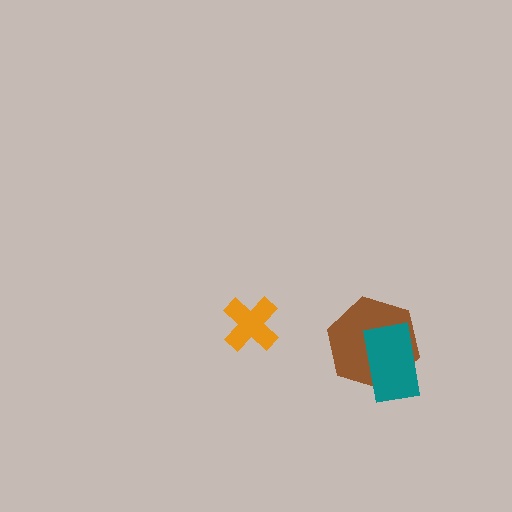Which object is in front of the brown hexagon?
The teal rectangle is in front of the brown hexagon.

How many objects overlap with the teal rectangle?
1 object overlaps with the teal rectangle.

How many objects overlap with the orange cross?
0 objects overlap with the orange cross.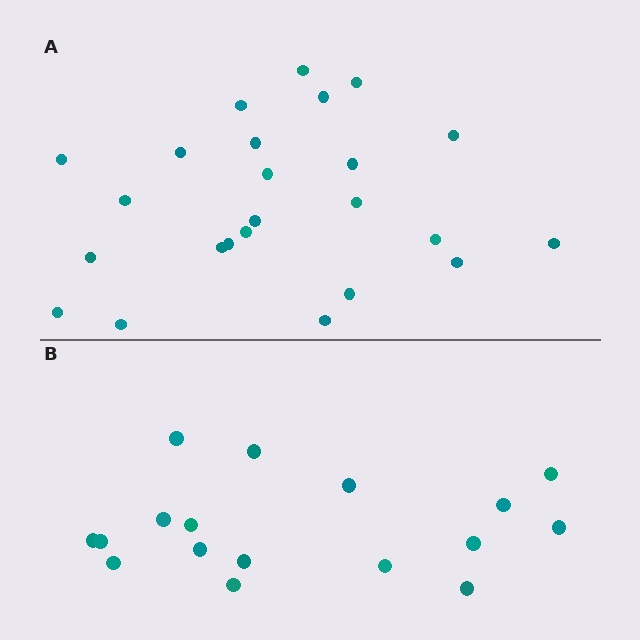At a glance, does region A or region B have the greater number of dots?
Region A (the top region) has more dots.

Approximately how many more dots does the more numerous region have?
Region A has roughly 8 or so more dots than region B.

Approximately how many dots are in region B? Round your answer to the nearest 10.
About 20 dots. (The exact count is 17, which rounds to 20.)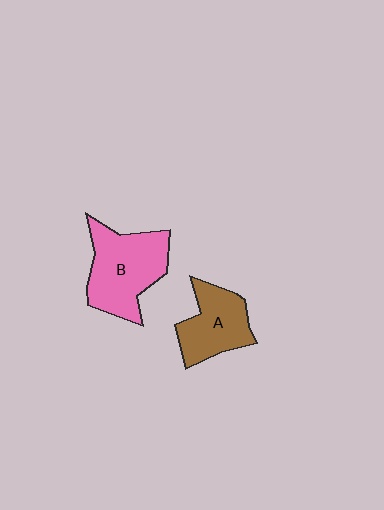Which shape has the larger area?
Shape B (pink).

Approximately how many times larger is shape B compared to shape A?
Approximately 1.4 times.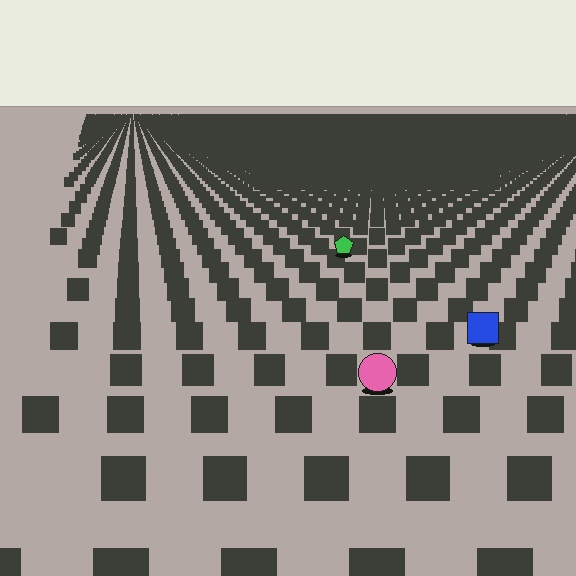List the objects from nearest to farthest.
From nearest to farthest: the pink circle, the blue square, the green pentagon.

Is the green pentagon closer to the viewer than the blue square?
No. The blue square is closer — you can tell from the texture gradient: the ground texture is coarser near it.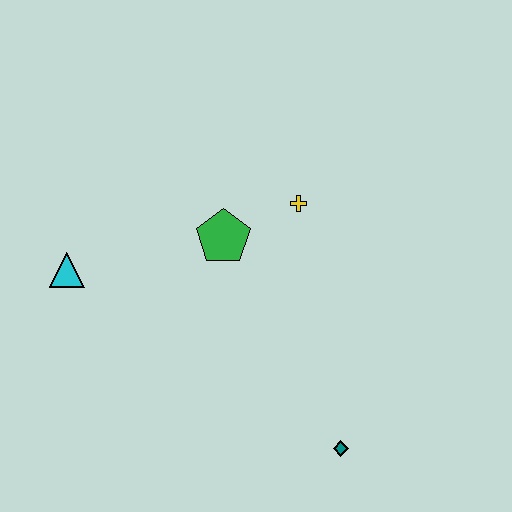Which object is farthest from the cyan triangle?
The teal diamond is farthest from the cyan triangle.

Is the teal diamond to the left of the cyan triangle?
No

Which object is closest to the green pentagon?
The yellow cross is closest to the green pentagon.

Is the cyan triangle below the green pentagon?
Yes